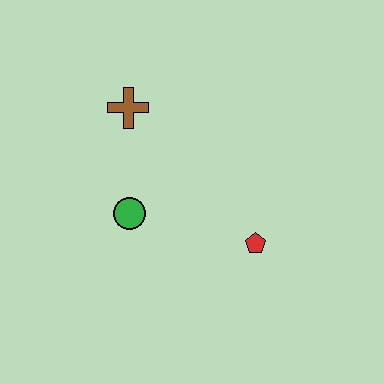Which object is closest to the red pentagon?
The green circle is closest to the red pentagon.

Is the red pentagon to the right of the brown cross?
Yes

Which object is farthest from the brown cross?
The red pentagon is farthest from the brown cross.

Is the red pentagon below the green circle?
Yes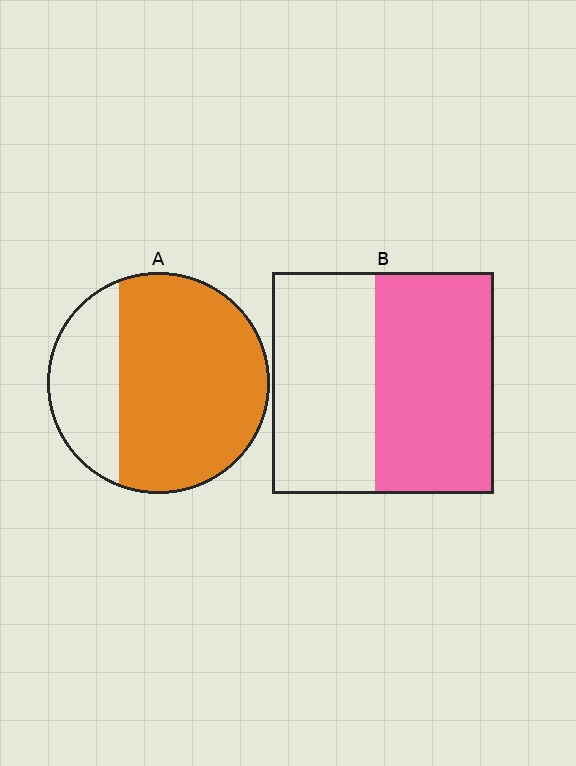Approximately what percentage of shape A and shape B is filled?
A is approximately 70% and B is approximately 55%.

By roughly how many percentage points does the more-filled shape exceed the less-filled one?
By roughly 20 percentage points (A over B).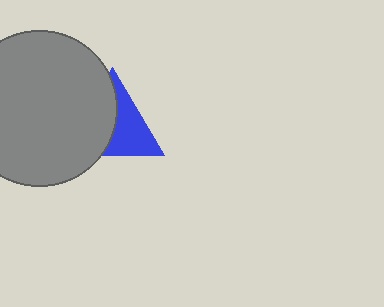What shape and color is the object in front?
The object in front is a gray circle.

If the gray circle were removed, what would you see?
You would see the complete blue triangle.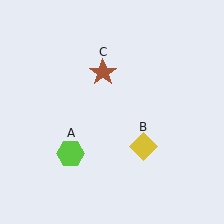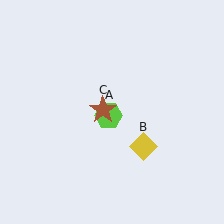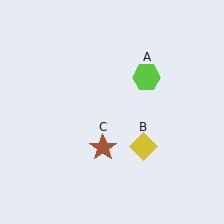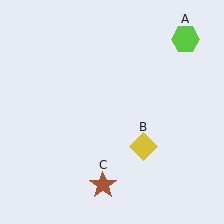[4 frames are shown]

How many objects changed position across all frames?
2 objects changed position: lime hexagon (object A), brown star (object C).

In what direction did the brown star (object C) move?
The brown star (object C) moved down.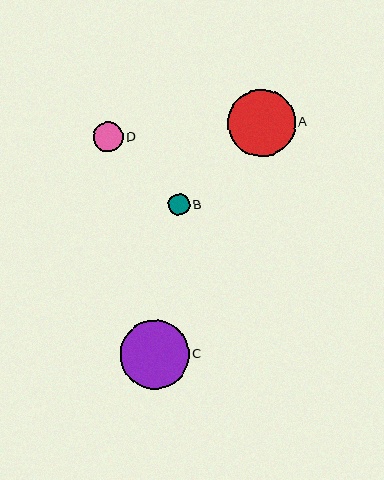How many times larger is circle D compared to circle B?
Circle D is approximately 1.4 times the size of circle B.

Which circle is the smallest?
Circle B is the smallest with a size of approximately 22 pixels.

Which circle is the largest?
Circle C is the largest with a size of approximately 68 pixels.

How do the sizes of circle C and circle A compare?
Circle C and circle A are approximately the same size.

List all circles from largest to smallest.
From largest to smallest: C, A, D, B.